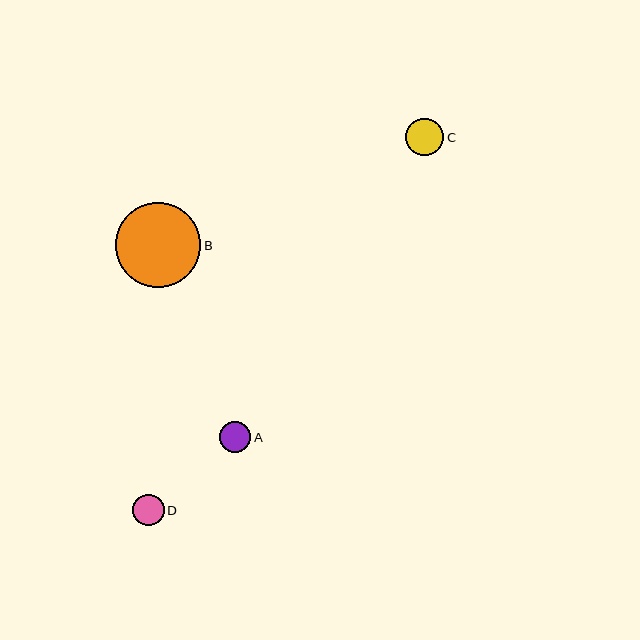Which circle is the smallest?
Circle A is the smallest with a size of approximately 32 pixels.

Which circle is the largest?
Circle B is the largest with a size of approximately 85 pixels.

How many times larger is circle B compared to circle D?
Circle B is approximately 2.7 times the size of circle D.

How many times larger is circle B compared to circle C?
Circle B is approximately 2.2 times the size of circle C.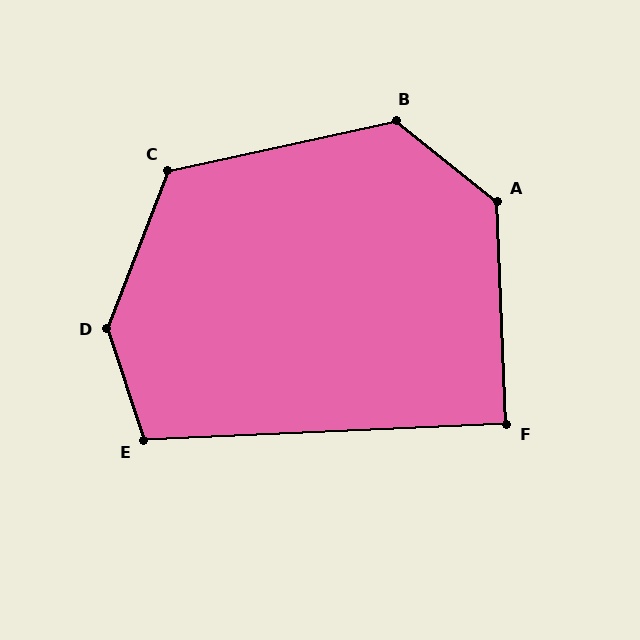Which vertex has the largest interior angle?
D, at approximately 141 degrees.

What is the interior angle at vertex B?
Approximately 129 degrees (obtuse).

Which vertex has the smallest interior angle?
F, at approximately 90 degrees.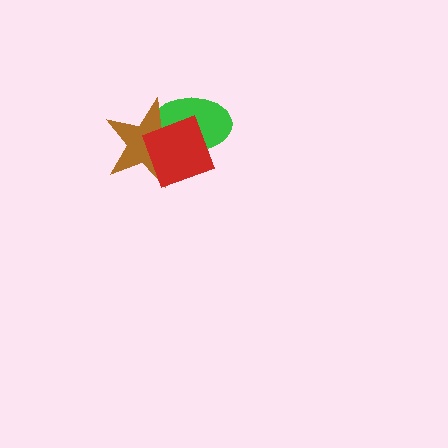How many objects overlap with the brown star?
2 objects overlap with the brown star.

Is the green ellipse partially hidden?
Yes, it is partially covered by another shape.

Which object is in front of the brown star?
The red square is in front of the brown star.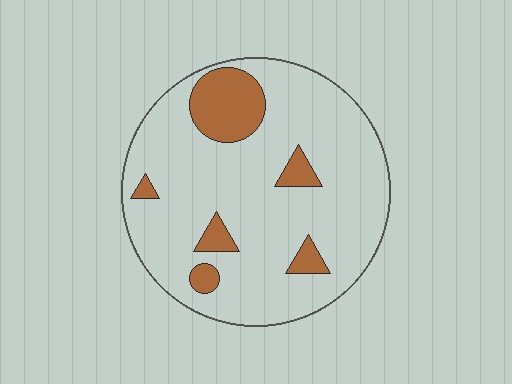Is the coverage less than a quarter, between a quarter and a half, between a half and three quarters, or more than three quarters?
Less than a quarter.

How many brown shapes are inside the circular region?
6.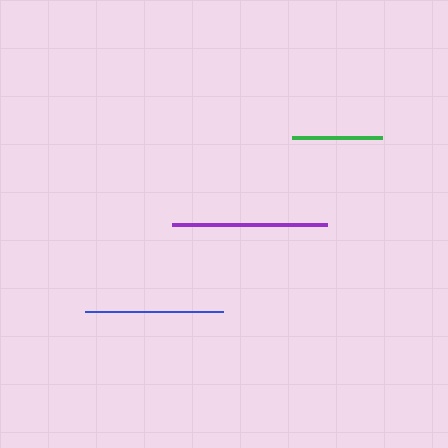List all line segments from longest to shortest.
From longest to shortest: purple, blue, green.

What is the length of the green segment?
The green segment is approximately 90 pixels long.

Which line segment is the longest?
The purple line is the longest at approximately 155 pixels.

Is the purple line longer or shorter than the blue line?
The purple line is longer than the blue line.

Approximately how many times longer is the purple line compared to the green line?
The purple line is approximately 1.7 times the length of the green line.